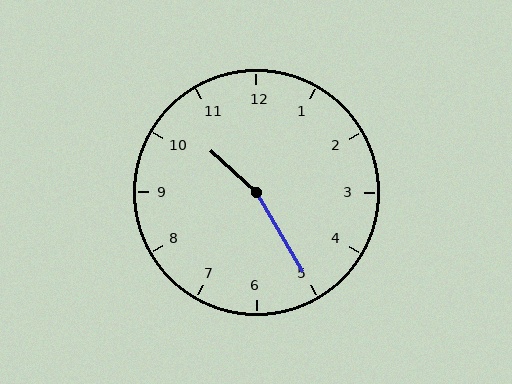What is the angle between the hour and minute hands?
Approximately 162 degrees.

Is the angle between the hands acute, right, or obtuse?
It is obtuse.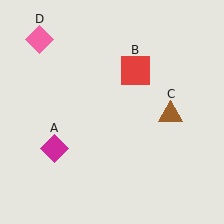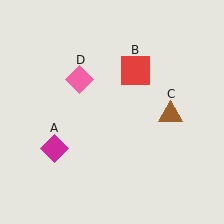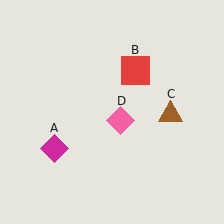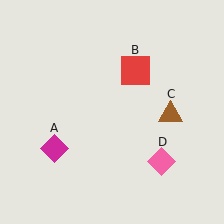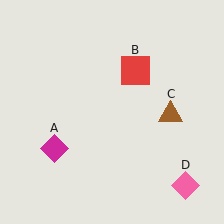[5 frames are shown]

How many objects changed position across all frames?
1 object changed position: pink diamond (object D).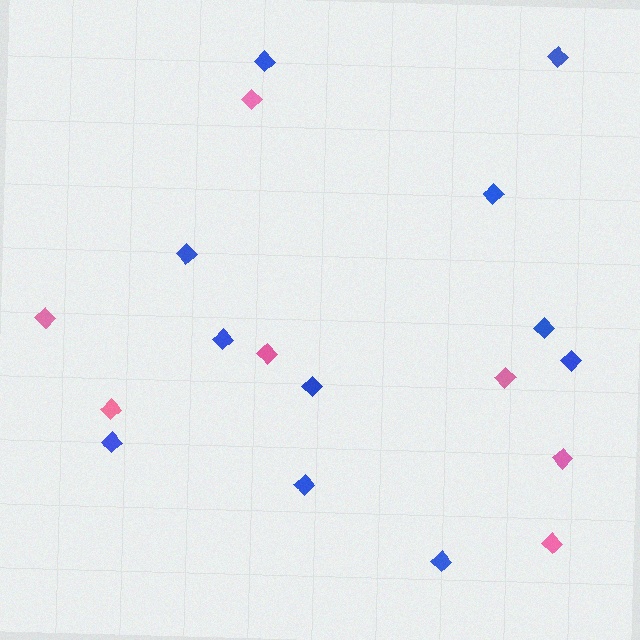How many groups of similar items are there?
There are 2 groups: one group of blue diamonds (11) and one group of pink diamonds (7).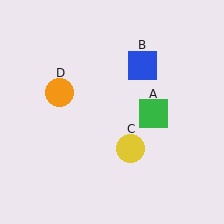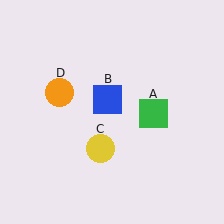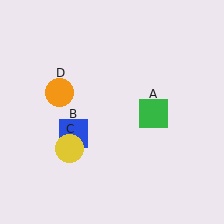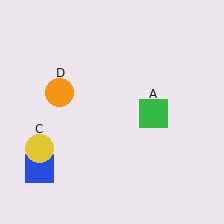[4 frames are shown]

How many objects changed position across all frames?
2 objects changed position: blue square (object B), yellow circle (object C).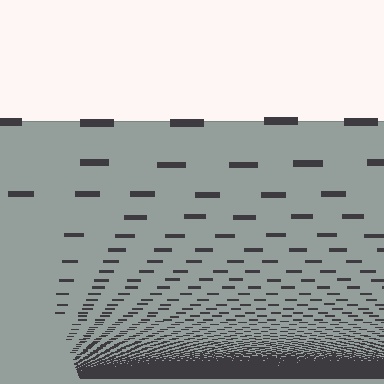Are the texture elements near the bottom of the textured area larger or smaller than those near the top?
Smaller. The gradient is inverted — elements near the bottom are smaller and denser.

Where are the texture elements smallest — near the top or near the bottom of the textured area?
Near the bottom.